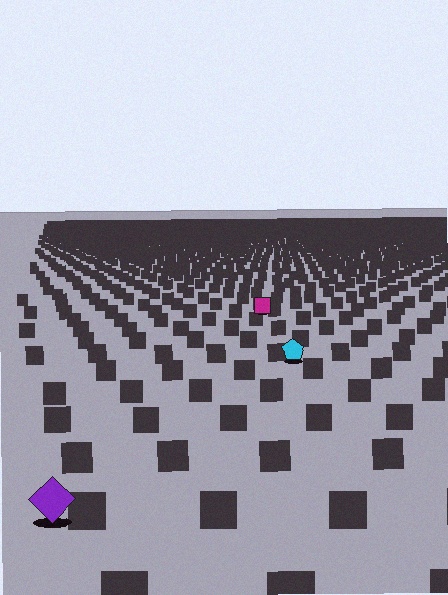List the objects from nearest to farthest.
From nearest to farthest: the purple diamond, the cyan pentagon, the magenta square.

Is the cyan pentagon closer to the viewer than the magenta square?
Yes. The cyan pentagon is closer — you can tell from the texture gradient: the ground texture is coarser near it.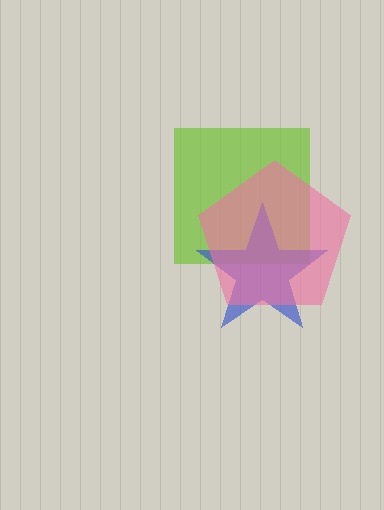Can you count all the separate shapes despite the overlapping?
Yes, there are 3 separate shapes.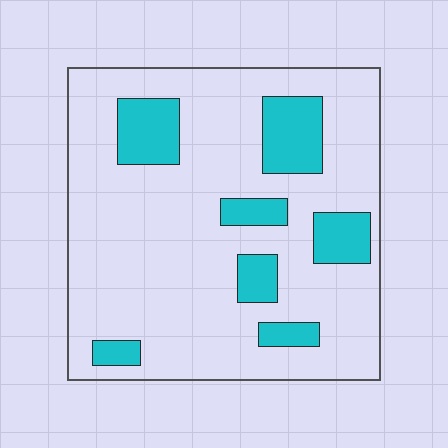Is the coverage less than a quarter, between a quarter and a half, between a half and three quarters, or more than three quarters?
Less than a quarter.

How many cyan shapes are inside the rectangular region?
7.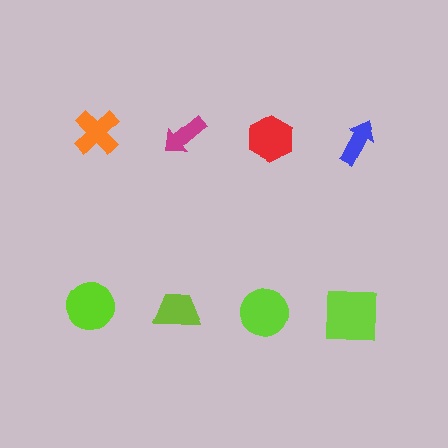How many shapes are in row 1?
4 shapes.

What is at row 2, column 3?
A lime circle.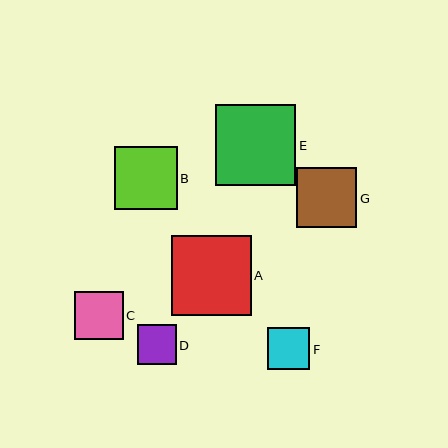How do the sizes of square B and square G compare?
Square B and square G are approximately the same size.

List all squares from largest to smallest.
From largest to smallest: E, A, B, G, C, F, D.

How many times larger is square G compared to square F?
Square G is approximately 1.4 times the size of square F.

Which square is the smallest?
Square D is the smallest with a size of approximately 39 pixels.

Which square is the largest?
Square E is the largest with a size of approximately 81 pixels.